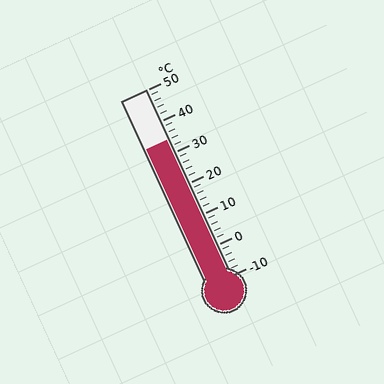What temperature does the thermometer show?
The thermometer shows approximately 34°C.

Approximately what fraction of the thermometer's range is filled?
The thermometer is filled to approximately 75% of its range.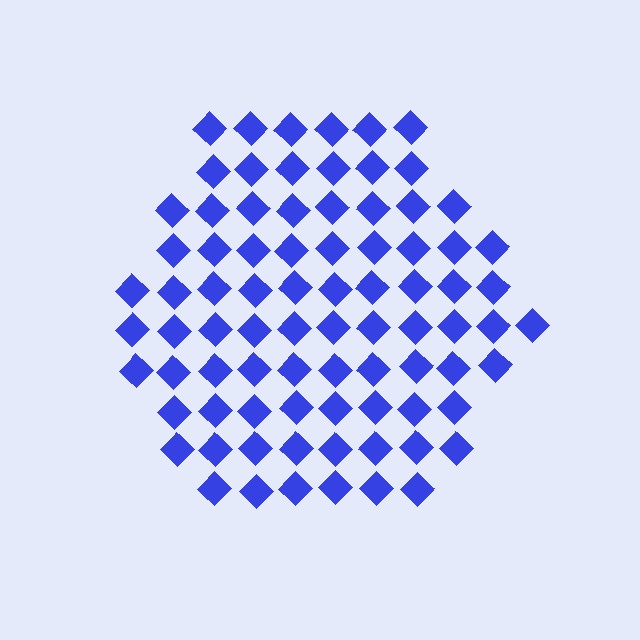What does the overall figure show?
The overall figure shows a hexagon.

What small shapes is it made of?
It is made of small diamonds.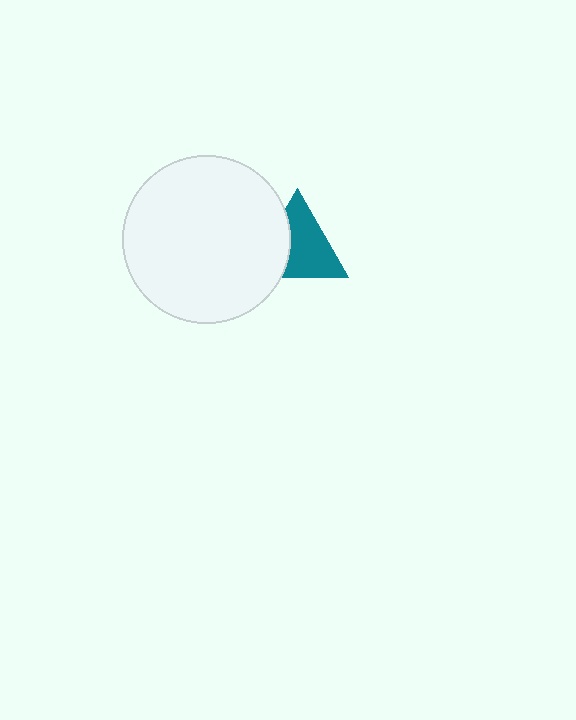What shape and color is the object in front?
The object in front is a white circle.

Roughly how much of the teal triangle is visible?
Most of it is visible (roughly 65%).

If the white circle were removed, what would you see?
You would see the complete teal triangle.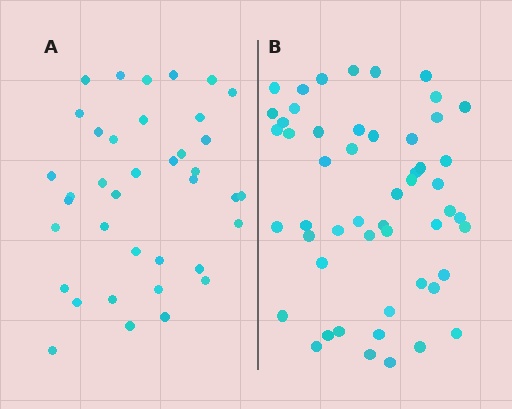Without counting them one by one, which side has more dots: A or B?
Region B (the right region) has more dots.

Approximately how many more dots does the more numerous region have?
Region B has approximately 15 more dots than region A.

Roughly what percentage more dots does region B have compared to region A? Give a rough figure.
About 35% more.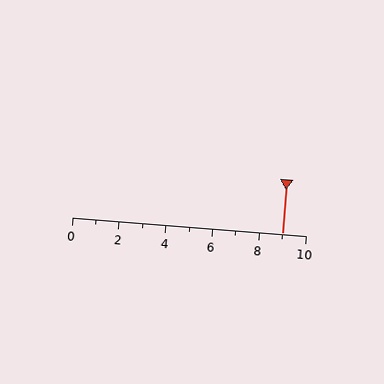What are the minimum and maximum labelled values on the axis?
The axis runs from 0 to 10.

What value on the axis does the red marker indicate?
The marker indicates approximately 9.